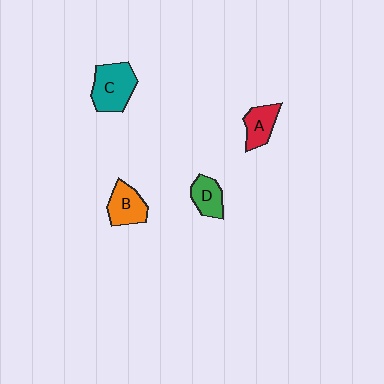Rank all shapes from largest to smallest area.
From largest to smallest: C (teal), B (orange), A (red), D (green).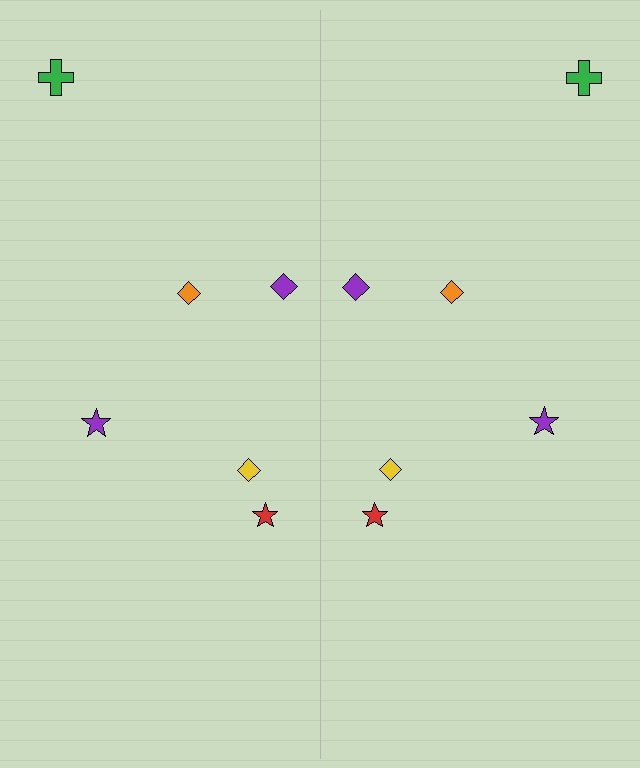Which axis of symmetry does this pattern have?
The pattern has a vertical axis of symmetry running through the center of the image.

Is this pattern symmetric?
Yes, this pattern has bilateral (reflection) symmetry.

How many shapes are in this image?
There are 12 shapes in this image.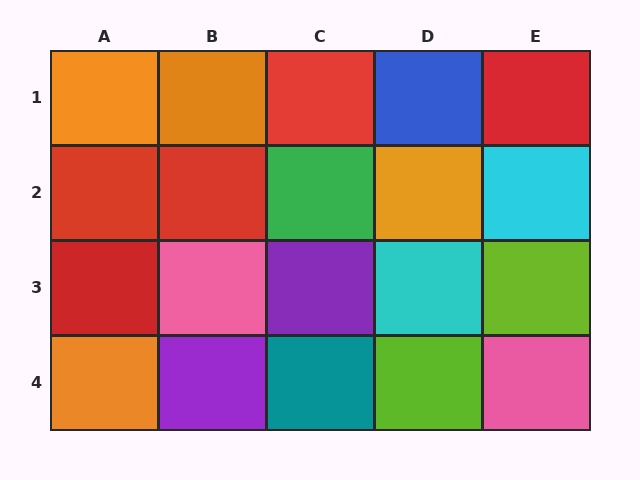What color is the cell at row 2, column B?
Red.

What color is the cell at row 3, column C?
Purple.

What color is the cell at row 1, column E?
Red.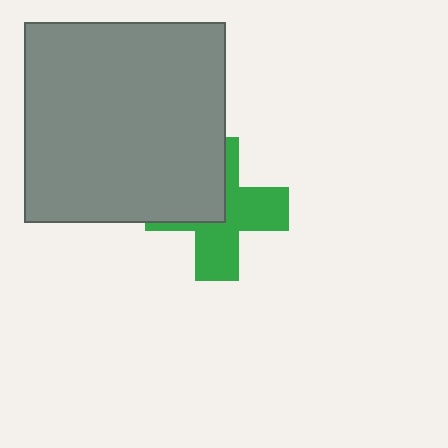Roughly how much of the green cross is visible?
About half of it is visible (roughly 59%).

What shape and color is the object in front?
The object in front is a gray square.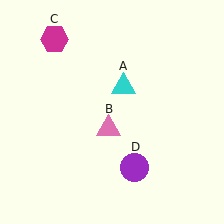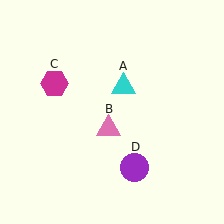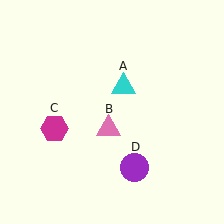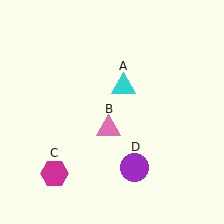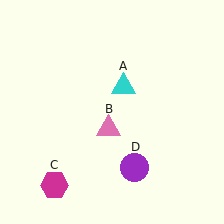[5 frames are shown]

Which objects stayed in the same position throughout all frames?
Cyan triangle (object A) and pink triangle (object B) and purple circle (object D) remained stationary.